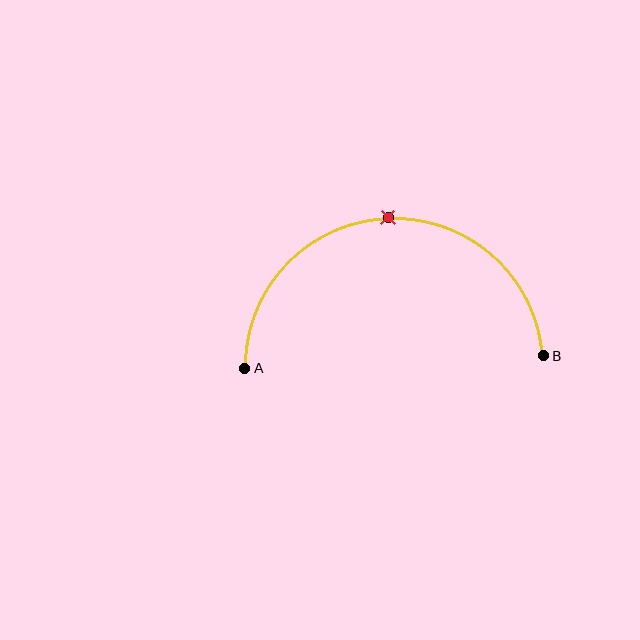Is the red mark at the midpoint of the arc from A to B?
Yes. The red mark lies on the arc at equal arc-length from both A and B — it is the arc midpoint.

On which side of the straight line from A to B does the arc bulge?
The arc bulges above the straight line connecting A and B.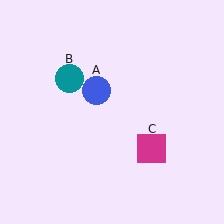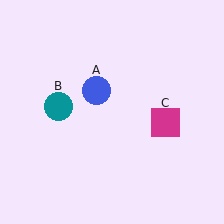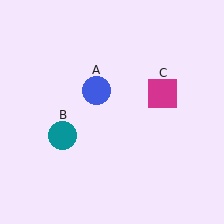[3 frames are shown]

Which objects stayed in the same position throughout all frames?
Blue circle (object A) remained stationary.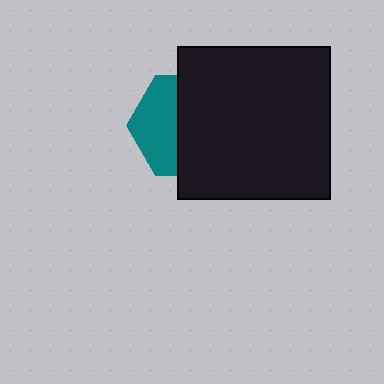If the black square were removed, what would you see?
You would see the complete teal hexagon.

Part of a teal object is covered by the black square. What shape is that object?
It is a hexagon.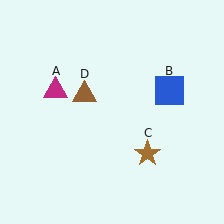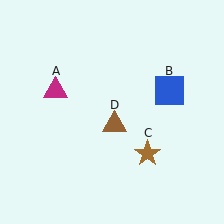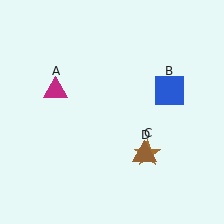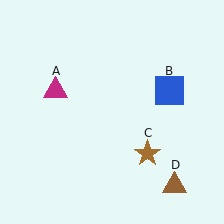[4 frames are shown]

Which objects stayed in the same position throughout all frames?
Magenta triangle (object A) and blue square (object B) and brown star (object C) remained stationary.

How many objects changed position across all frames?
1 object changed position: brown triangle (object D).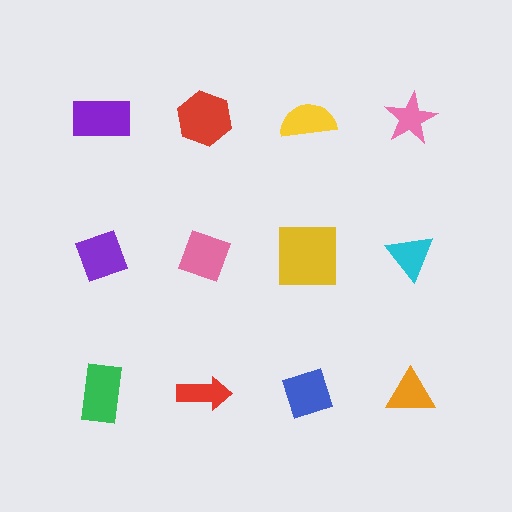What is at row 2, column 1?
A purple diamond.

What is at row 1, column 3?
A yellow semicircle.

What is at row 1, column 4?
A pink star.